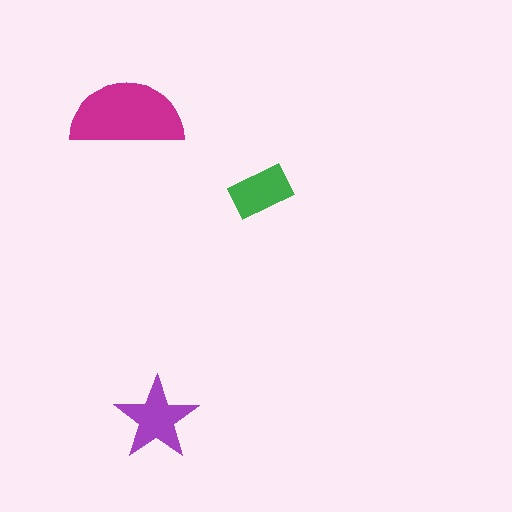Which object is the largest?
The magenta semicircle.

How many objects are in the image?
There are 3 objects in the image.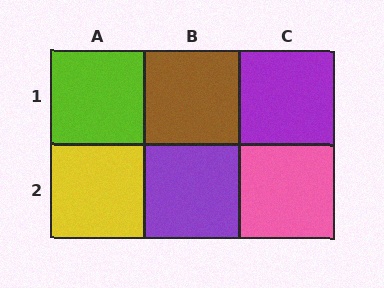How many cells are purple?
2 cells are purple.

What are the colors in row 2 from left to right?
Yellow, purple, pink.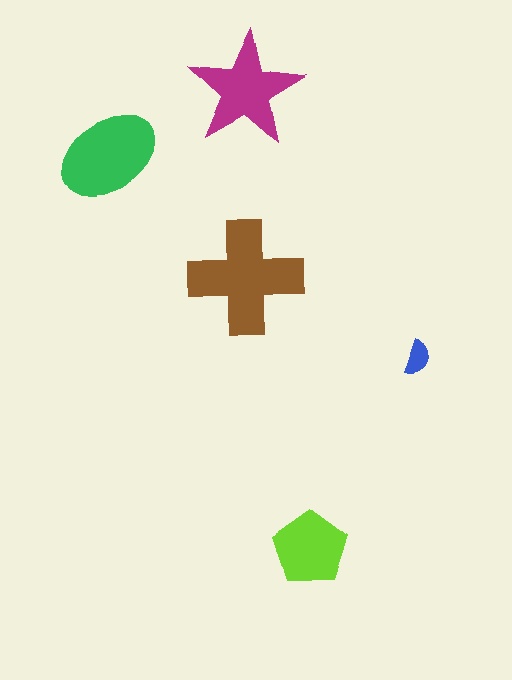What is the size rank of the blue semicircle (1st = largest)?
5th.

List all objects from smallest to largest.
The blue semicircle, the lime pentagon, the magenta star, the green ellipse, the brown cross.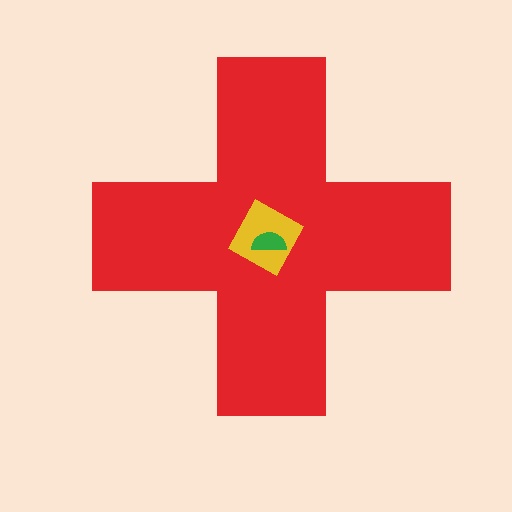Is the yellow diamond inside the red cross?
Yes.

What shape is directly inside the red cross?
The yellow diamond.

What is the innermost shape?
The green semicircle.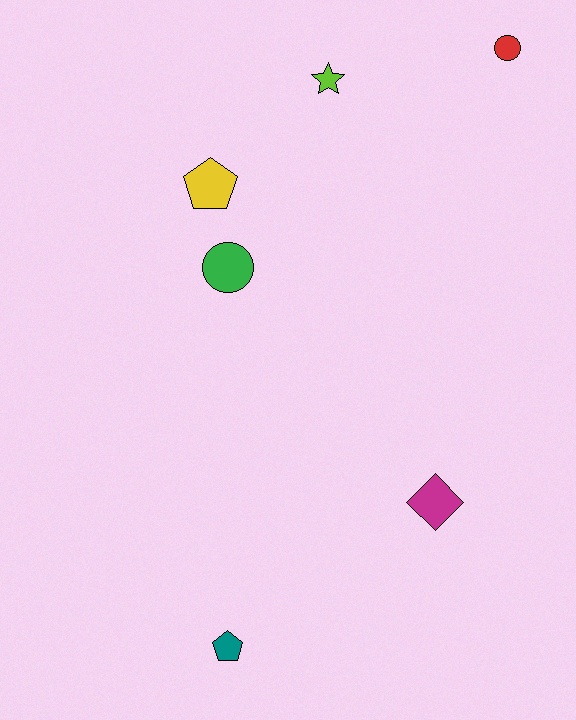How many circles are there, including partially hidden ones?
There are 2 circles.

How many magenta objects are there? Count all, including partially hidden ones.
There is 1 magenta object.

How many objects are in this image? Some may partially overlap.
There are 6 objects.